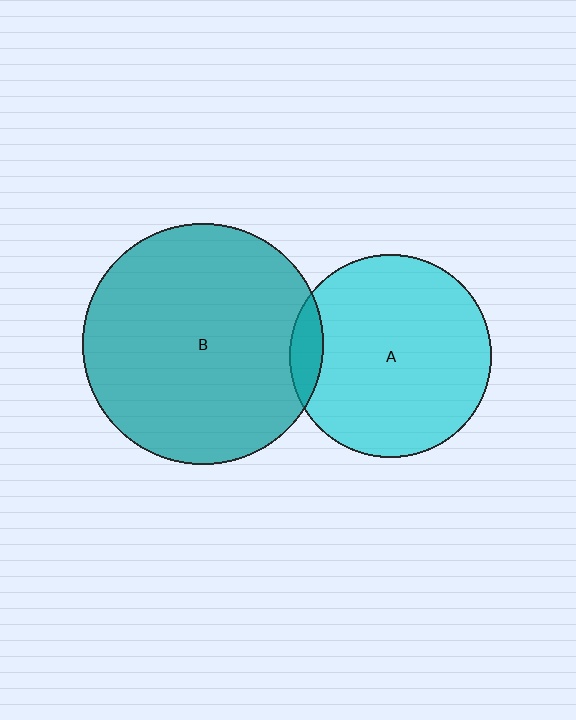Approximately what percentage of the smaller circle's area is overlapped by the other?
Approximately 10%.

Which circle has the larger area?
Circle B (teal).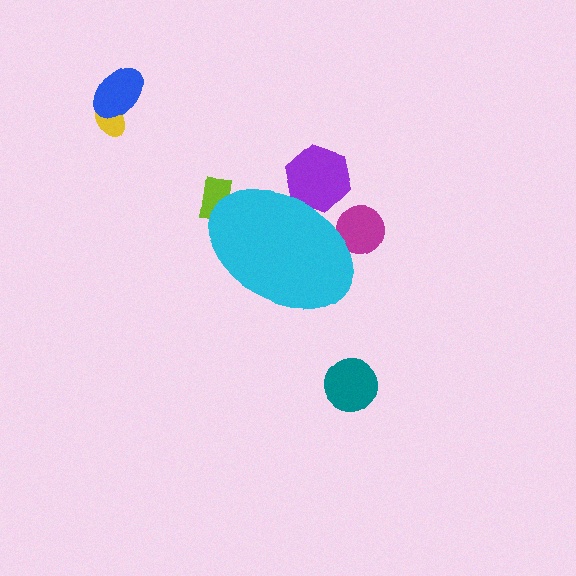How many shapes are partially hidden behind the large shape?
3 shapes are partially hidden.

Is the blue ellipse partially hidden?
No, the blue ellipse is fully visible.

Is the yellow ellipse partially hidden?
No, the yellow ellipse is fully visible.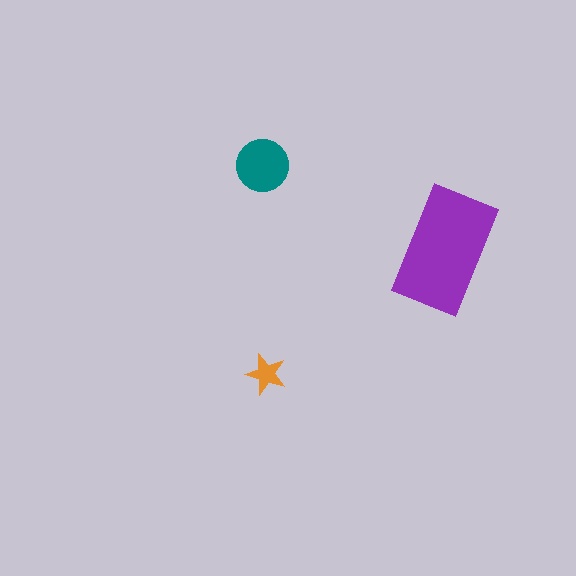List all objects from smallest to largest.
The orange star, the teal circle, the purple rectangle.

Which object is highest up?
The teal circle is topmost.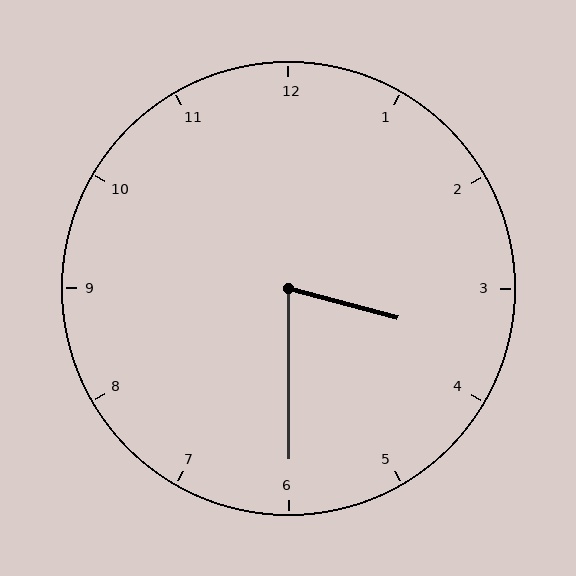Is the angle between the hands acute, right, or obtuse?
It is acute.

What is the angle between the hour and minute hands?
Approximately 75 degrees.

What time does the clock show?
3:30.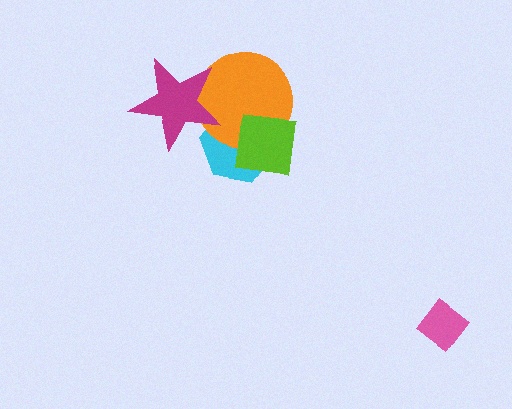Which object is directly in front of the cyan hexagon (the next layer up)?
The orange circle is directly in front of the cyan hexagon.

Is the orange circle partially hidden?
Yes, it is partially covered by another shape.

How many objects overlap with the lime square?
2 objects overlap with the lime square.